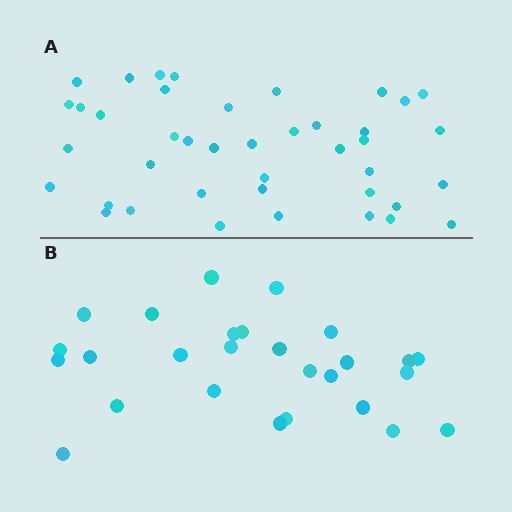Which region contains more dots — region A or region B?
Region A (the top region) has more dots.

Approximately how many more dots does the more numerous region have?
Region A has approximately 15 more dots than region B.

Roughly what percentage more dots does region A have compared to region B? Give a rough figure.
About 50% more.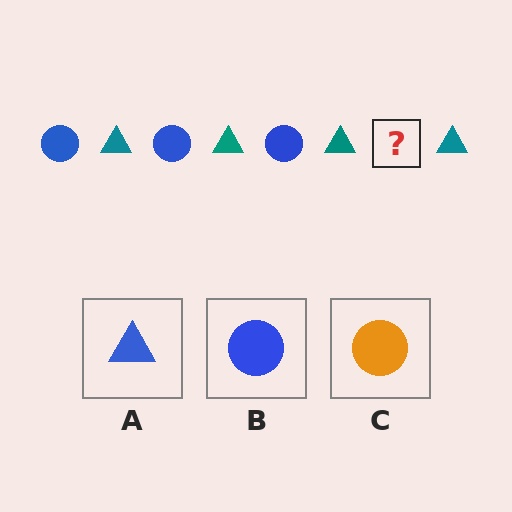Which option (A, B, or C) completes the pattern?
B.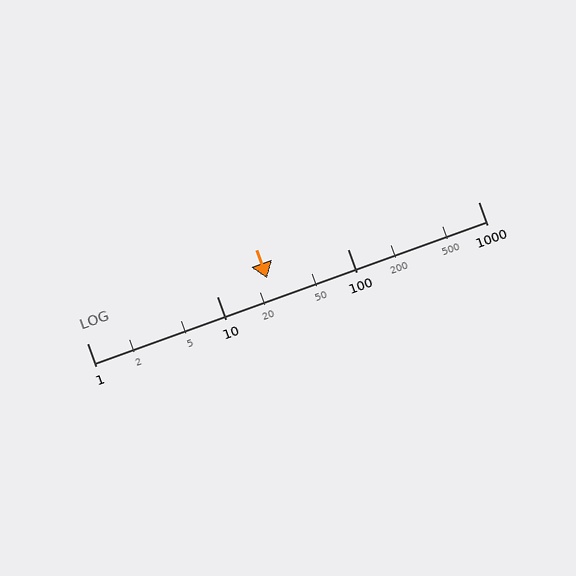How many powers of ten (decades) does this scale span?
The scale spans 3 decades, from 1 to 1000.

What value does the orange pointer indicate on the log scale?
The pointer indicates approximately 24.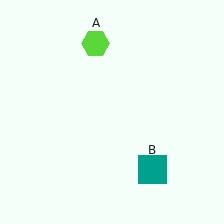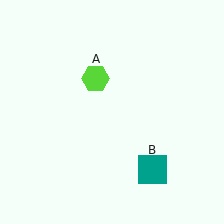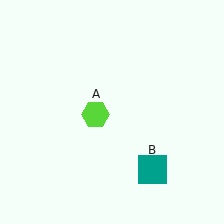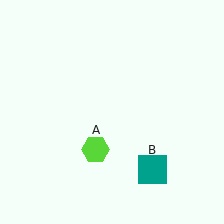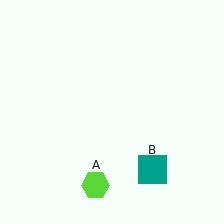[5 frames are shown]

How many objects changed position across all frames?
1 object changed position: lime hexagon (object A).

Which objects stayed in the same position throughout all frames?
Teal square (object B) remained stationary.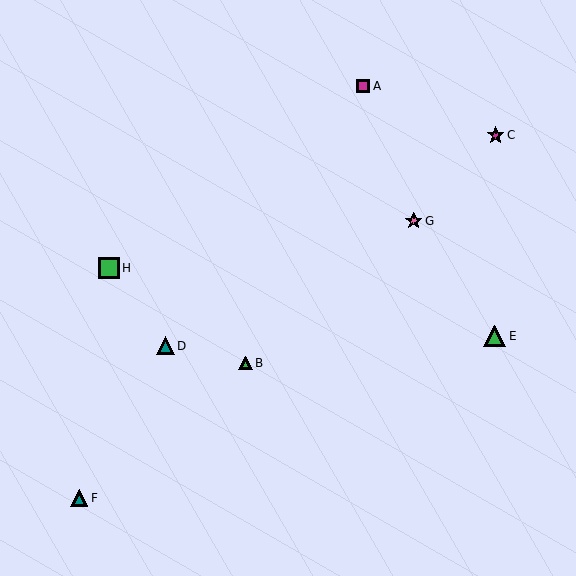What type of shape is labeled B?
Shape B is a green triangle.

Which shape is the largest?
The green triangle (labeled E) is the largest.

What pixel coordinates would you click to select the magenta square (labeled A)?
Click at (363, 86) to select the magenta square A.